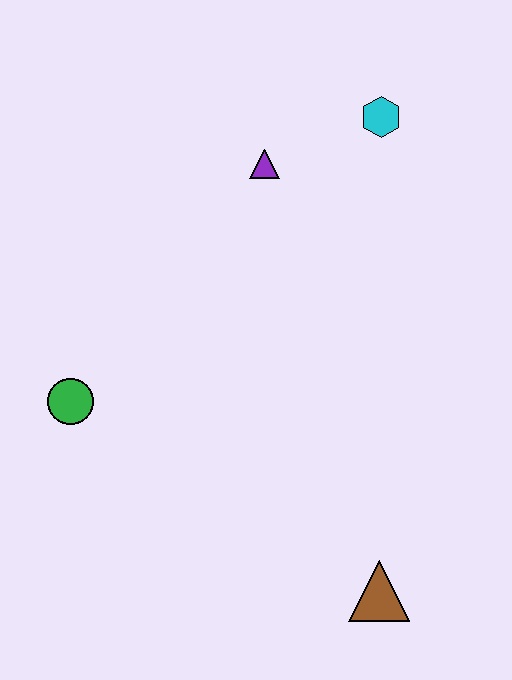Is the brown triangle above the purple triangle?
No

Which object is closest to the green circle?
The purple triangle is closest to the green circle.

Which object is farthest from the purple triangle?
The brown triangle is farthest from the purple triangle.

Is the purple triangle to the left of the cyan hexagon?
Yes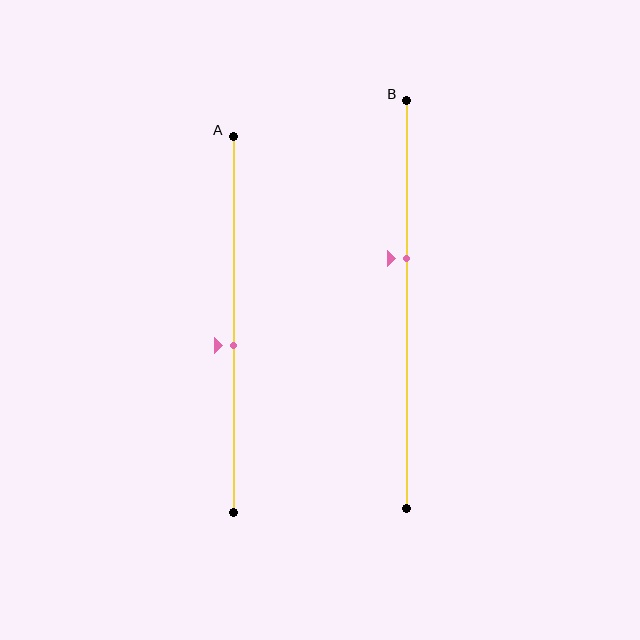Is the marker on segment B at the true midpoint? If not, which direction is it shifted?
No, the marker on segment B is shifted upward by about 11% of the segment length.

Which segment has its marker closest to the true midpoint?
Segment A has its marker closest to the true midpoint.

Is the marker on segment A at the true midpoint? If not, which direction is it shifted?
No, the marker on segment A is shifted downward by about 6% of the segment length.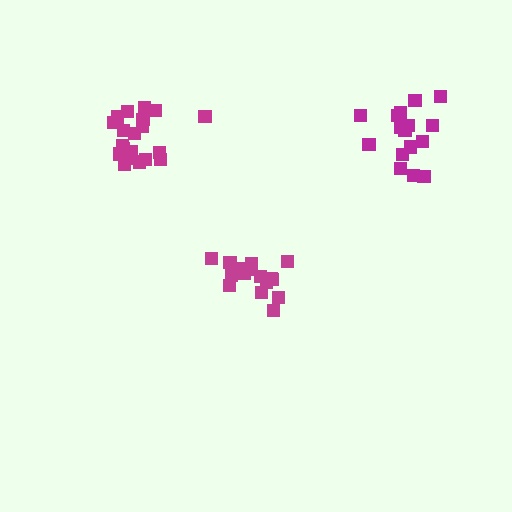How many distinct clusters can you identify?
There are 3 distinct clusters.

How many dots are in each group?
Group 1: 16 dots, Group 2: 20 dots, Group 3: 17 dots (53 total).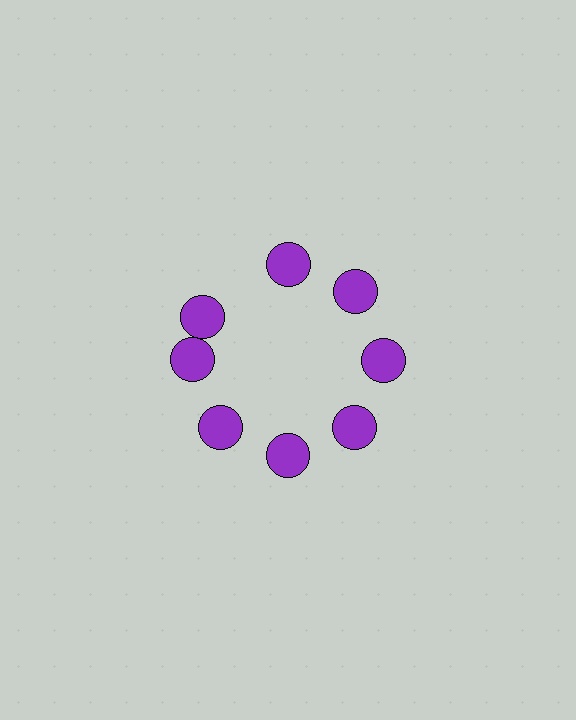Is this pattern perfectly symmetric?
No. The 8 purple circles are arranged in a ring, but one element near the 10 o'clock position is rotated out of alignment along the ring, breaking the 8-fold rotational symmetry.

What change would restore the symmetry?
The symmetry would be restored by rotating it back into even spacing with its neighbors so that all 8 circles sit at equal angles and equal distance from the center.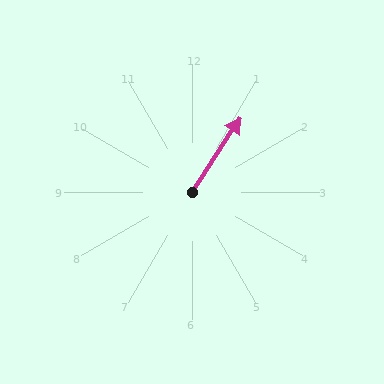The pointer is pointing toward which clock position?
Roughly 1 o'clock.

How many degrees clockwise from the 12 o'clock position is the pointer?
Approximately 33 degrees.